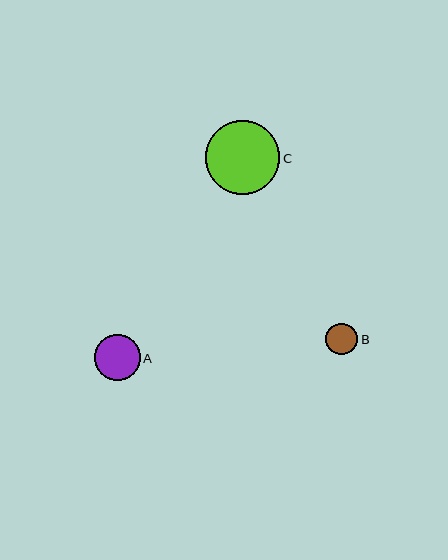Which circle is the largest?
Circle C is the largest with a size of approximately 75 pixels.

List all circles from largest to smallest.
From largest to smallest: C, A, B.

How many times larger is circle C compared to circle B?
Circle C is approximately 2.3 times the size of circle B.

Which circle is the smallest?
Circle B is the smallest with a size of approximately 32 pixels.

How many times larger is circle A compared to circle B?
Circle A is approximately 1.4 times the size of circle B.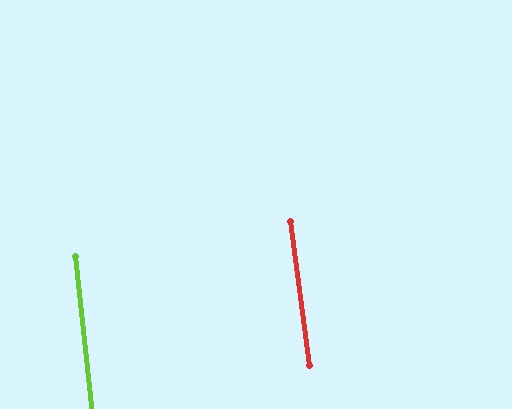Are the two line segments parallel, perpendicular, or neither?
Parallel — their directions differ by only 1.4°.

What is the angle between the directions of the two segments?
Approximately 1 degree.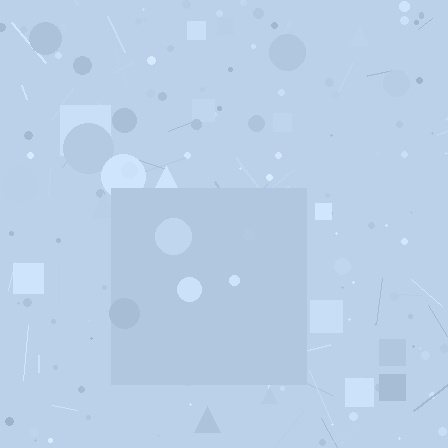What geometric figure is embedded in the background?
A square is embedded in the background.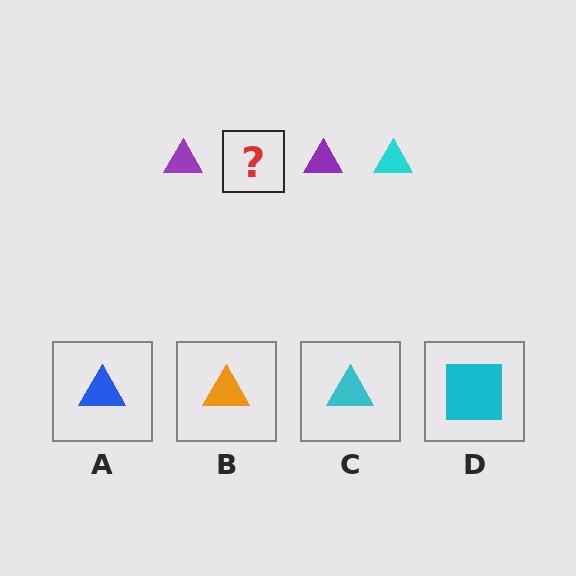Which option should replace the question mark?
Option C.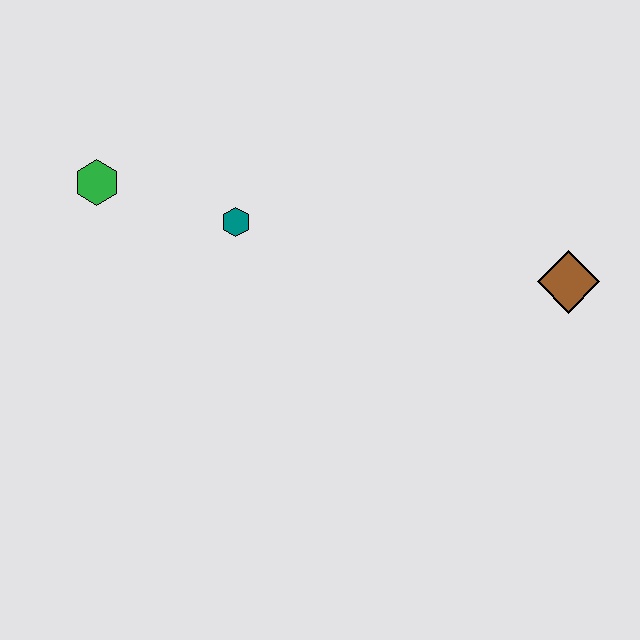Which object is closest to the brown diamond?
The teal hexagon is closest to the brown diamond.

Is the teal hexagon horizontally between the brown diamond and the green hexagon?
Yes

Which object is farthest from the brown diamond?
The green hexagon is farthest from the brown diamond.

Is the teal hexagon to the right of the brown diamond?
No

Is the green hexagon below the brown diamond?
No